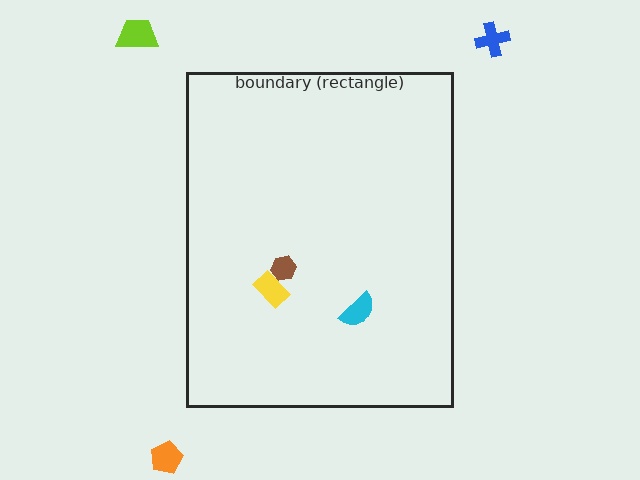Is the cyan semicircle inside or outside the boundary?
Inside.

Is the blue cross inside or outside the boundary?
Outside.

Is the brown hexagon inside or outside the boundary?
Inside.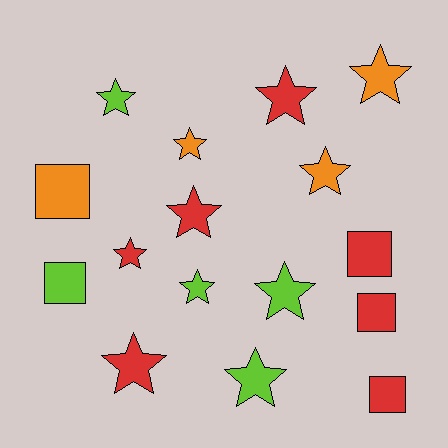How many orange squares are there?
There is 1 orange square.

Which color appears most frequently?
Red, with 7 objects.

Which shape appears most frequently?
Star, with 11 objects.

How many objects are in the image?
There are 16 objects.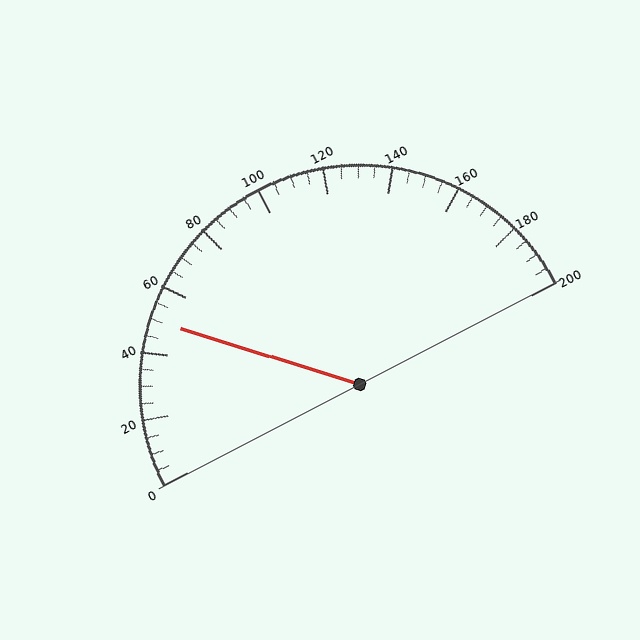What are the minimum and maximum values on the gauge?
The gauge ranges from 0 to 200.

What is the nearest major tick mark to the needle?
The nearest major tick mark is 40.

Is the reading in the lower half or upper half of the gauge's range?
The reading is in the lower half of the range (0 to 200).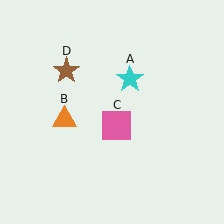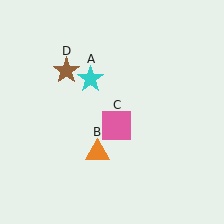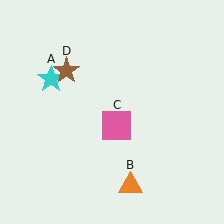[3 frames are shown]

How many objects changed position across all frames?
2 objects changed position: cyan star (object A), orange triangle (object B).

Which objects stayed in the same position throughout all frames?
Pink square (object C) and brown star (object D) remained stationary.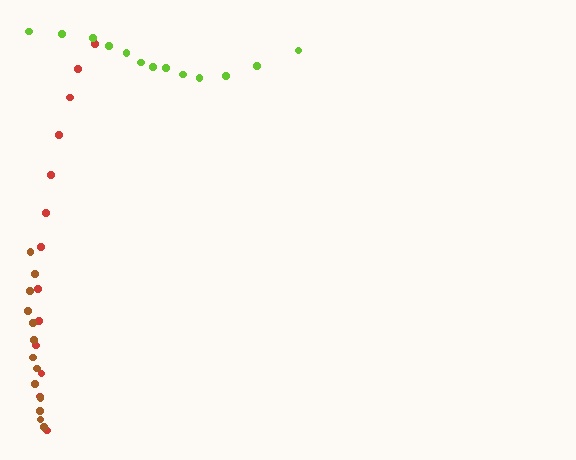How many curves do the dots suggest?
There are 3 distinct paths.